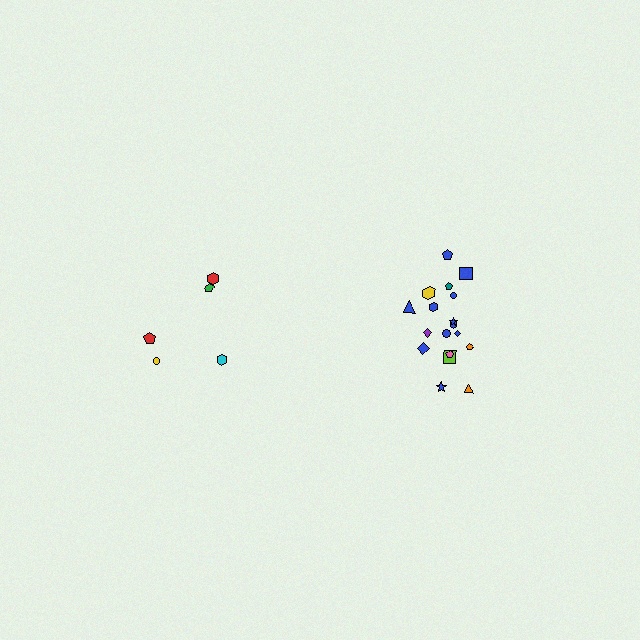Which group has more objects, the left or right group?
The right group.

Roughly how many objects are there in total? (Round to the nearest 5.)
Roughly 25 objects in total.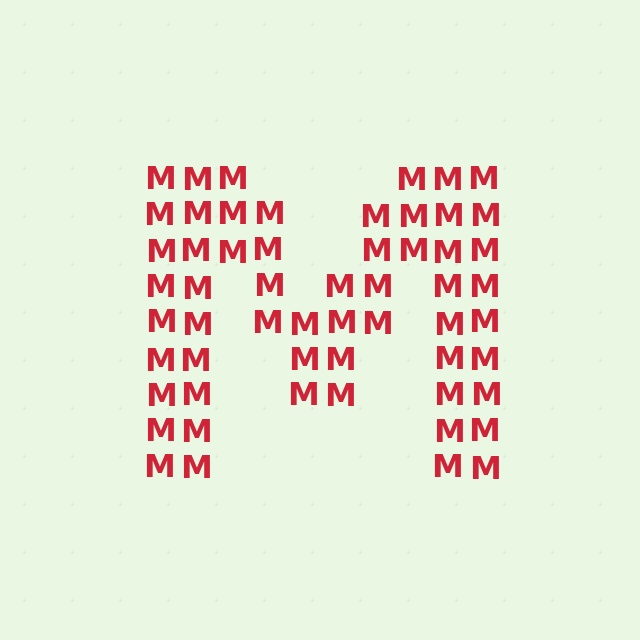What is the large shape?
The large shape is the letter M.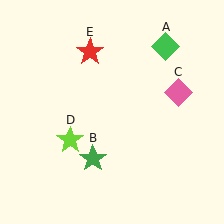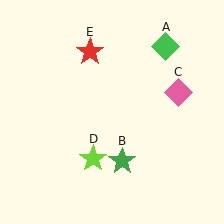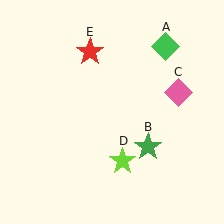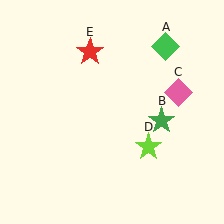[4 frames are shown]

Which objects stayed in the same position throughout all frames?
Green diamond (object A) and pink diamond (object C) and red star (object E) remained stationary.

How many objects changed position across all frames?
2 objects changed position: green star (object B), lime star (object D).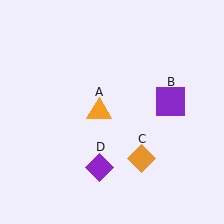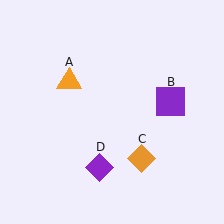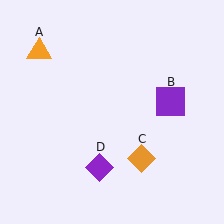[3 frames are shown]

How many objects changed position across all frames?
1 object changed position: orange triangle (object A).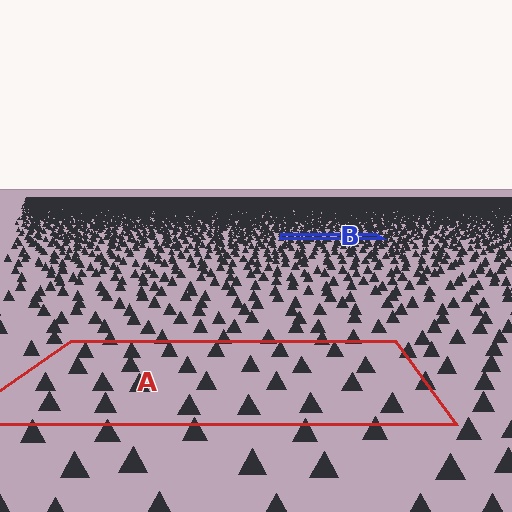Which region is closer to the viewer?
Region A is closer. The texture elements there are larger and more spread out.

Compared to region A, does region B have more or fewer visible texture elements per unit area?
Region B has more texture elements per unit area — they are packed more densely because it is farther away.